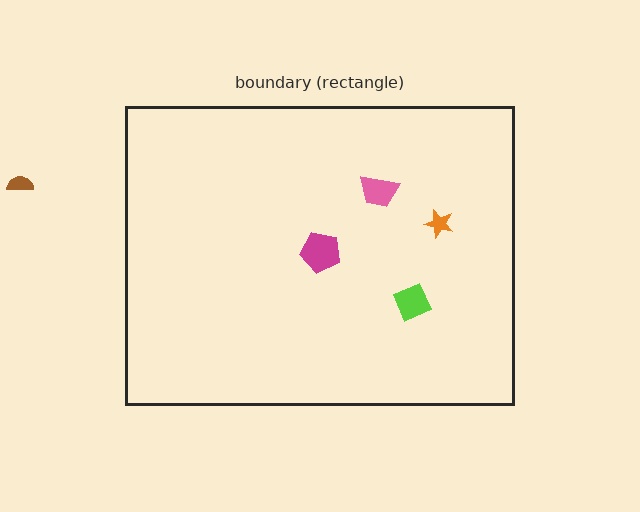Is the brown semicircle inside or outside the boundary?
Outside.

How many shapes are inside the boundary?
4 inside, 1 outside.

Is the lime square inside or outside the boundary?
Inside.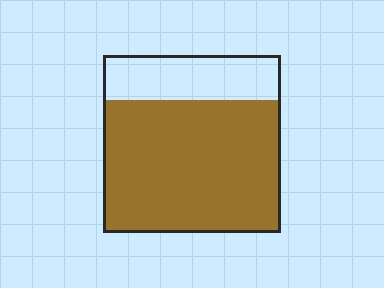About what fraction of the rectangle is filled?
About three quarters (3/4).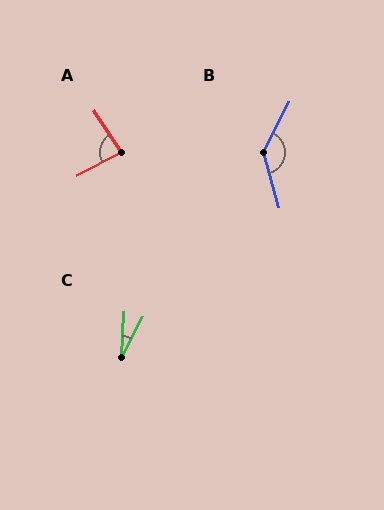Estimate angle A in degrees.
Approximately 83 degrees.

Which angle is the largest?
B, at approximately 138 degrees.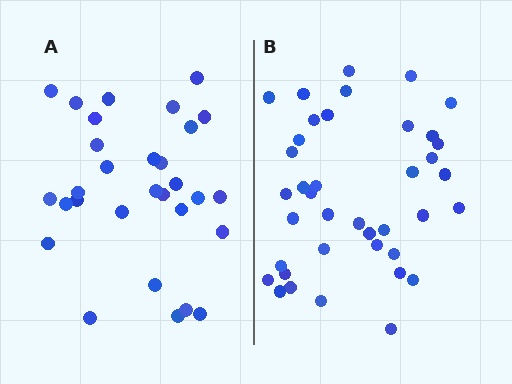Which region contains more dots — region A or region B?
Region B (the right region) has more dots.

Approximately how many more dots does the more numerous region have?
Region B has roughly 8 or so more dots than region A.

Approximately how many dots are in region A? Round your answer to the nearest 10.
About 30 dots.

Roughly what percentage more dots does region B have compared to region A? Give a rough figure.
About 30% more.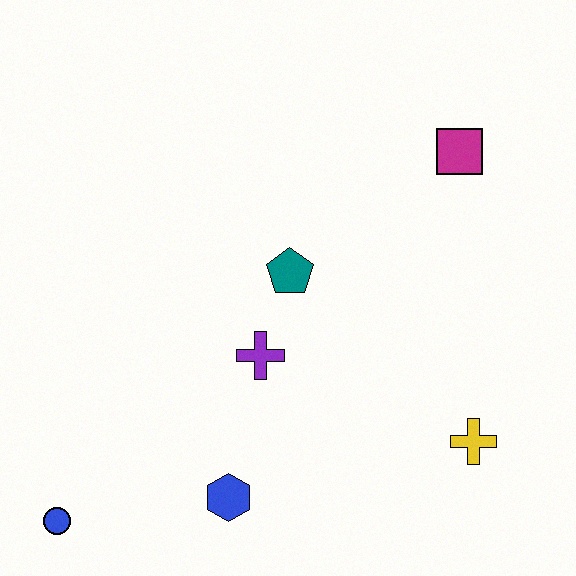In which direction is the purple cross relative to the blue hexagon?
The purple cross is above the blue hexagon.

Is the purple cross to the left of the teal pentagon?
Yes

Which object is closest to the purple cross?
The teal pentagon is closest to the purple cross.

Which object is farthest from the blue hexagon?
The magenta square is farthest from the blue hexagon.